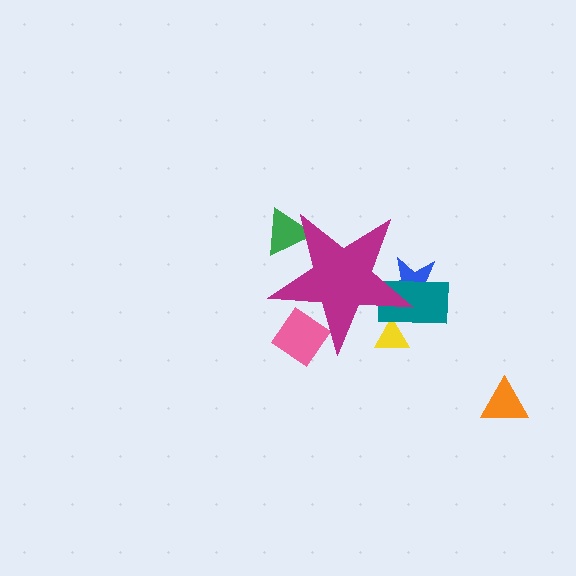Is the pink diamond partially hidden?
Yes, the pink diamond is partially hidden behind the magenta star.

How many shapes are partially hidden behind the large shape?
5 shapes are partially hidden.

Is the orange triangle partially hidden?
No, the orange triangle is fully visible.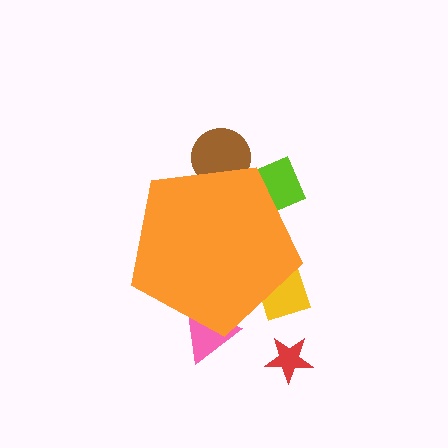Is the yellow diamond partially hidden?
Yes, the yellow diamond is partially hidden behind the orange pentagon.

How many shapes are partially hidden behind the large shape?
4 shapes are partially hidden.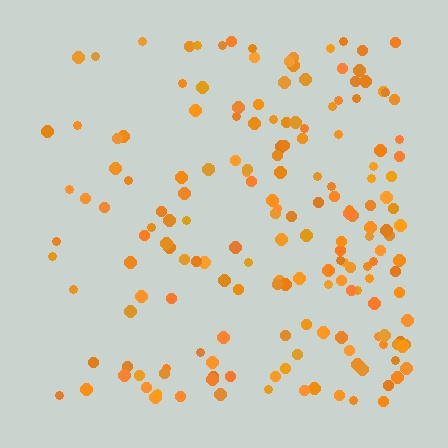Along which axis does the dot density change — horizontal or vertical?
Horizontal.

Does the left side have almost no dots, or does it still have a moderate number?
Still a moderate number, just noticeably fewer than the right.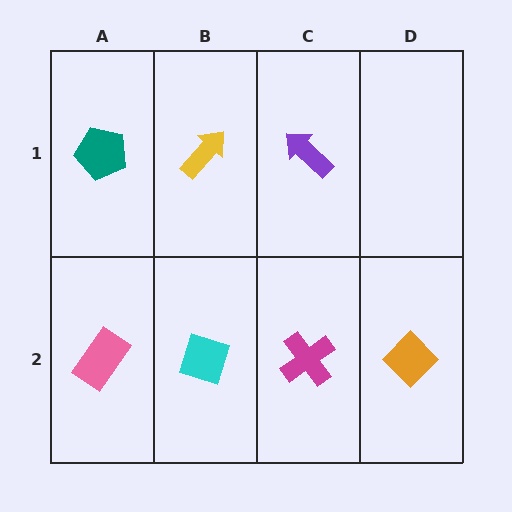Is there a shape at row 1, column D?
No, that cell is empty.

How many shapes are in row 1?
3 shapes.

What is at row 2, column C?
A magenta cross.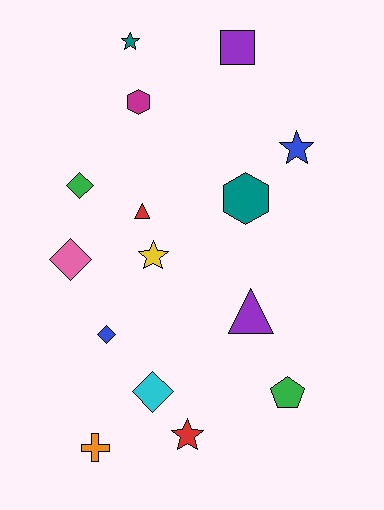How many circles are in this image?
There are no circles.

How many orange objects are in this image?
There is 1 orange object.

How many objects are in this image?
There are 15 objects.